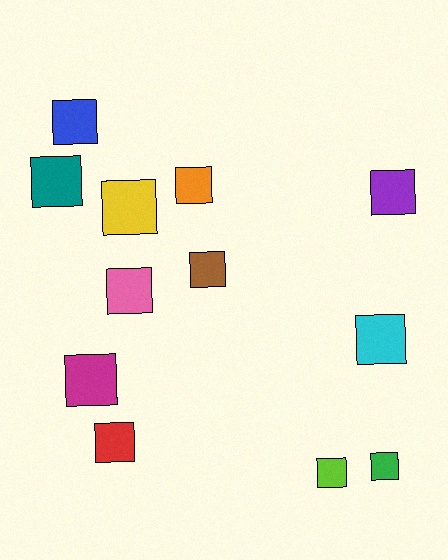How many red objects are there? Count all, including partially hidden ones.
There is 1 red object.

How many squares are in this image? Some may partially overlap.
There are 12 squares.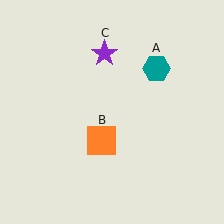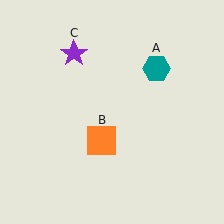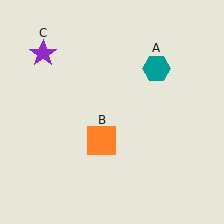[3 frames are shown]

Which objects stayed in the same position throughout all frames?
Teal hexagon (object A) and orange square (object B) remained stationary.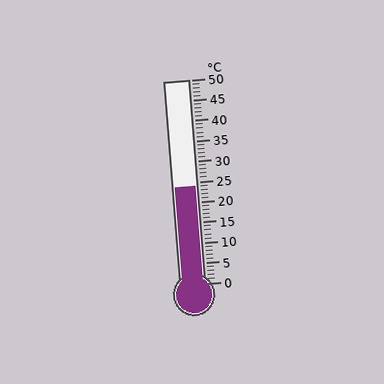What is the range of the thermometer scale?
The thermometer scale ranges from 0°C to 50°C.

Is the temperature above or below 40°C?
The temperature is below 40°C.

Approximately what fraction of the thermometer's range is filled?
The thermometer is filled to approximately 50% of its range.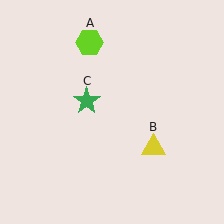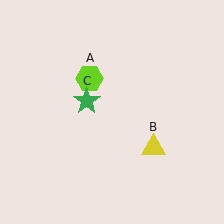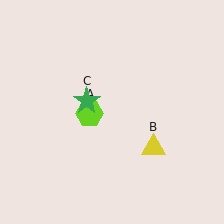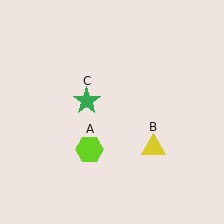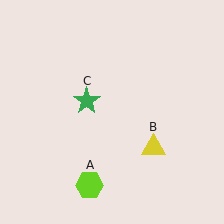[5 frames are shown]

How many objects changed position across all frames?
1 object changed position: lime hexagon (object A).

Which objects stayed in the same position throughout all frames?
Yellow triangle (object B) and green star (object C) remained stationary.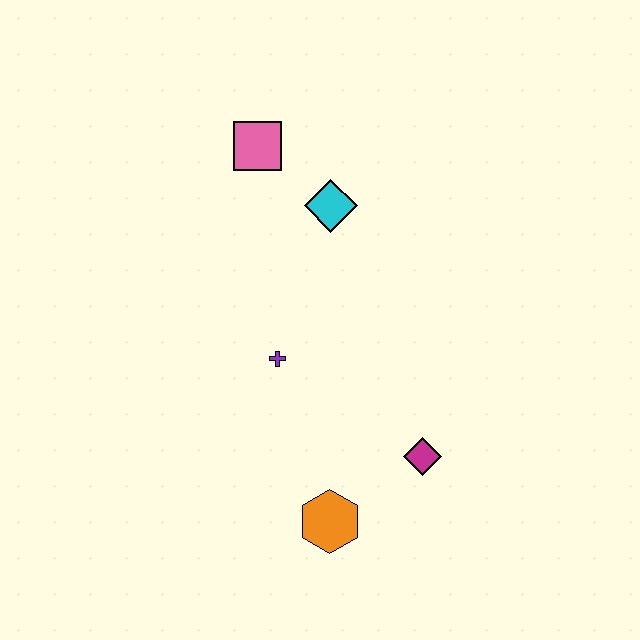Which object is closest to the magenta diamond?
The orange hexagon is closest to the magenta diamond.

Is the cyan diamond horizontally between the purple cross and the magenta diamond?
Yes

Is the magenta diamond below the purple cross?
Yes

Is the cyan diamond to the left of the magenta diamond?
Yes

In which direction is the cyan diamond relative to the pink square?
The cyan diamond is to the right of the pink square.